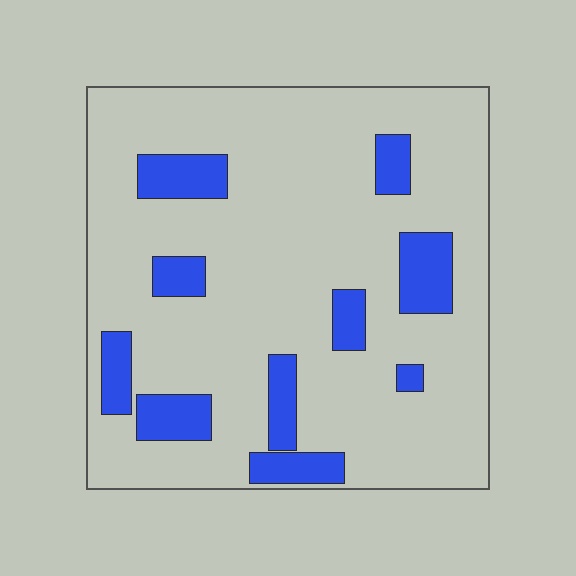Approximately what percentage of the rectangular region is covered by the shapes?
Approximately 15%.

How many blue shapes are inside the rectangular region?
10.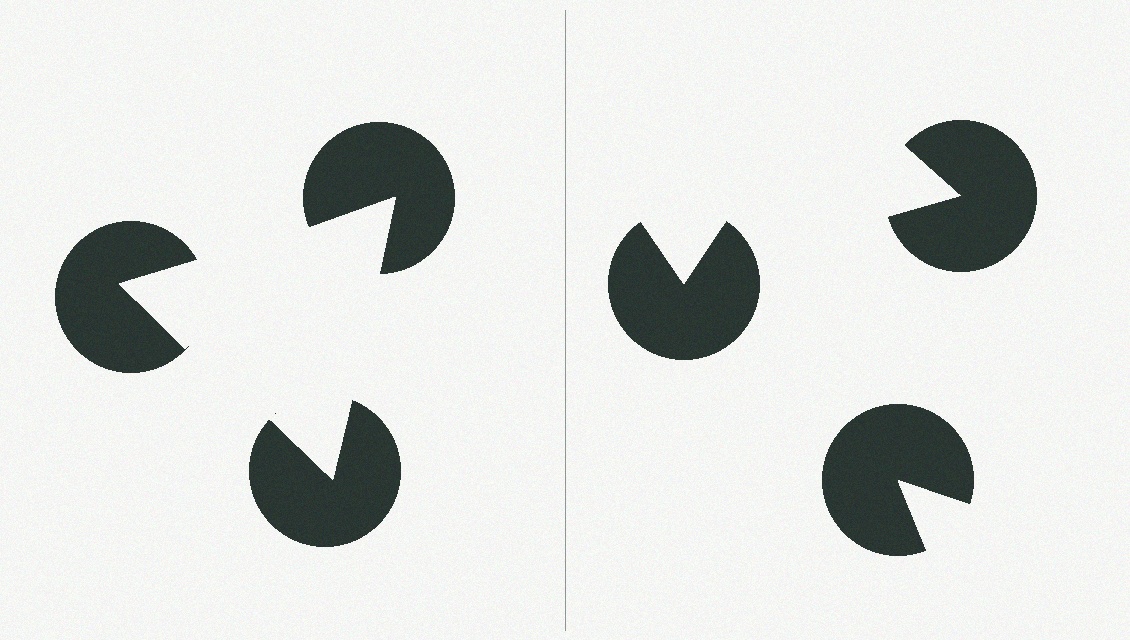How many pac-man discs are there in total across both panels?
6 — 3 on each side.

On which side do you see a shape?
An illusory triangle appears on the left side. On the right side the wedge cuts are rotated, so no coherent shape forms.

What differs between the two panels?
The pac-man discs are positioned identically on both sides; only the wedge orientations differ. On the left they align to a triangle; on the right they are misaligned.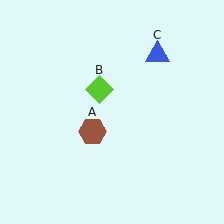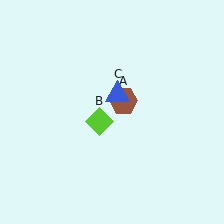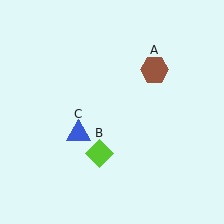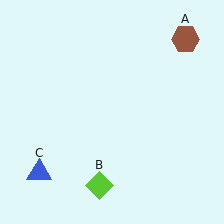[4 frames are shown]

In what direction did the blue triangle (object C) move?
The blue triangle (object C) moved down and to the left.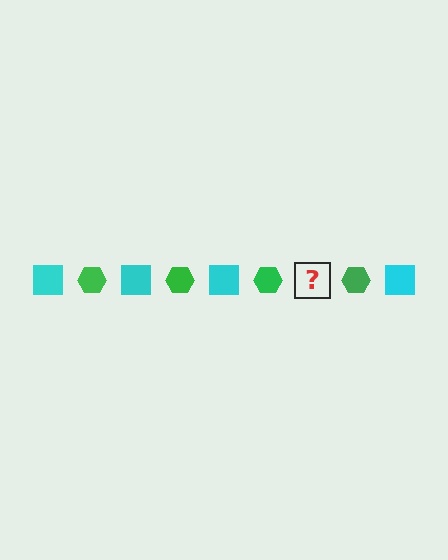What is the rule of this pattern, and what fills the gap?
The rule is that the pattern alternates between cyan square and green hexagon. The gap should be filled with a cyan square.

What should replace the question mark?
The question mark should be replaced with a cyan square.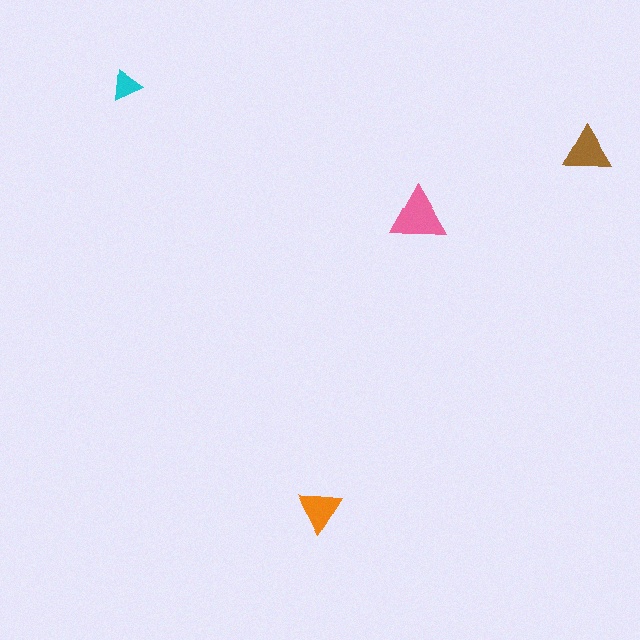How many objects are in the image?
There are 4 objects in the image.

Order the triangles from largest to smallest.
the pink one, the brown one, the orange one, the cyan one.